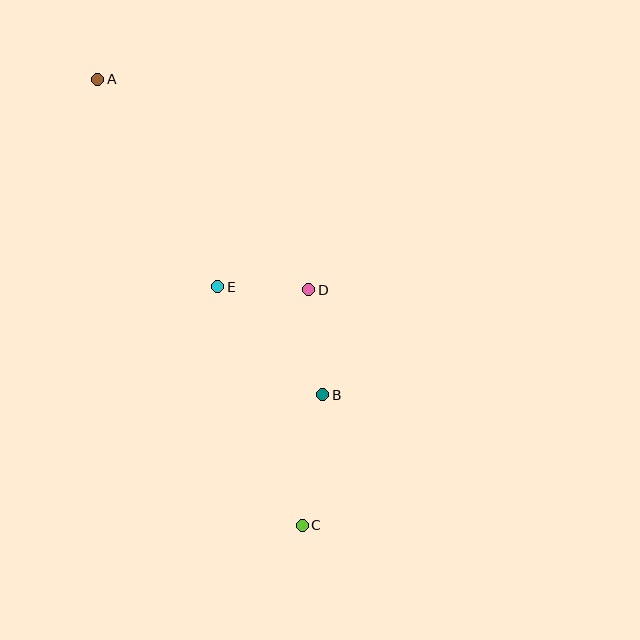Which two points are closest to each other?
Points D and E are closest to each other.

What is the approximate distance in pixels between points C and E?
The distance between C and E is approximately 253 pixels.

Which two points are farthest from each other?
Points A and C are farthest from each other.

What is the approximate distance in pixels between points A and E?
The distance between A and E is approximately 240 pixels.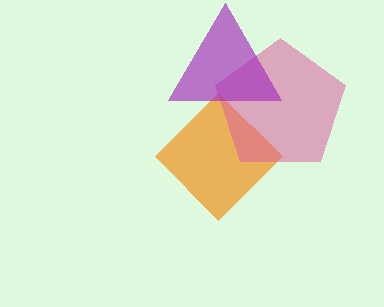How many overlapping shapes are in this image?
There are 3 overlapping shapes in the image.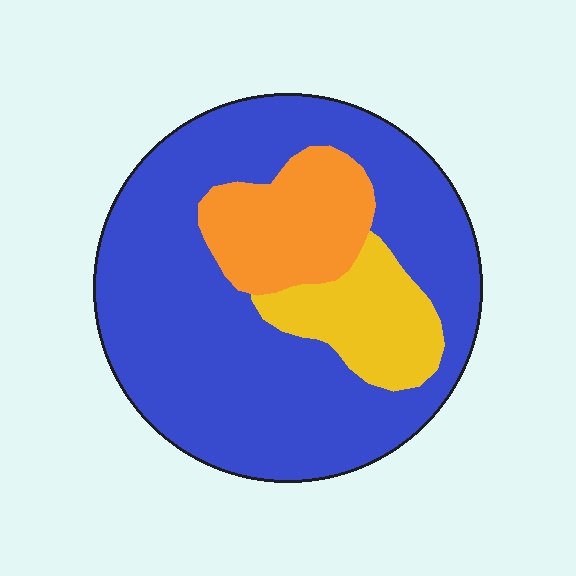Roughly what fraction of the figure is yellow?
Yellow takes up less than a sixth of the figure.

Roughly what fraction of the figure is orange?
Orange takes up about one sixth (1/6) of the figure.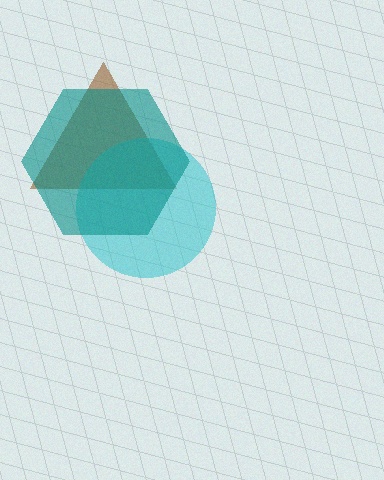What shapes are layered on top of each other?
The layered shapes are: a brown triangle, a cyan circle, a teal hexagon.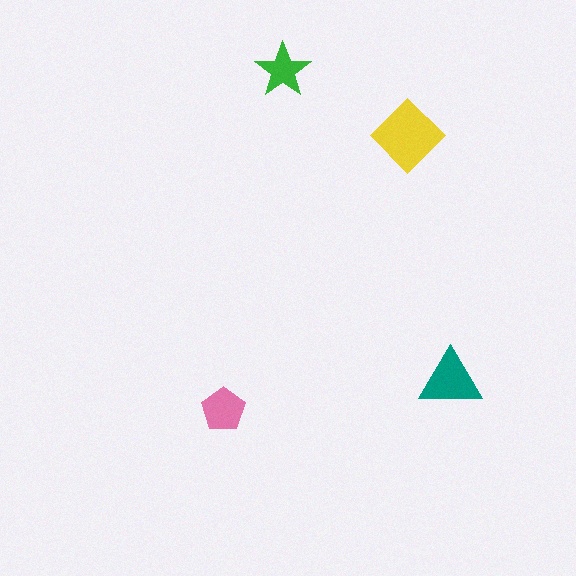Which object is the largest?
The yellow diamond.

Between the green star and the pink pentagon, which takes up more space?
The pink pentagon.